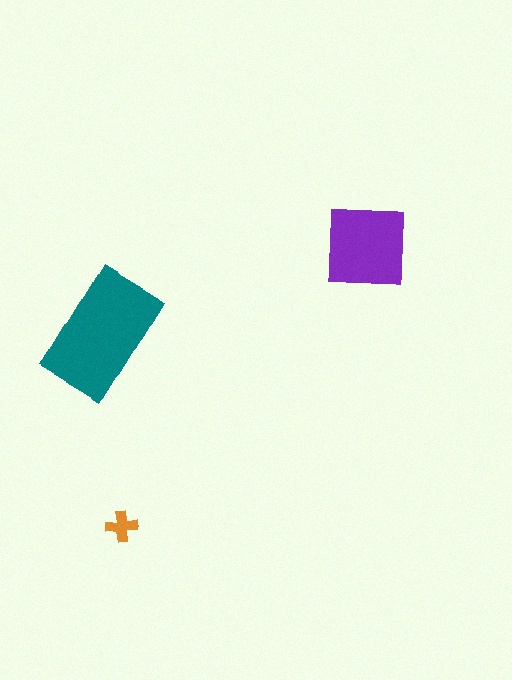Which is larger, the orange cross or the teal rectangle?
The teal rectangle.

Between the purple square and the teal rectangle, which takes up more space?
The teal rectangle.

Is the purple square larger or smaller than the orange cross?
Larger.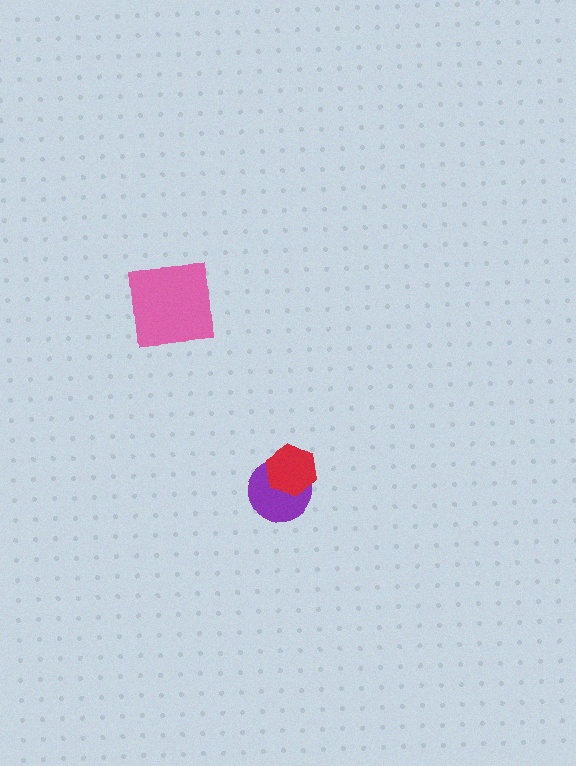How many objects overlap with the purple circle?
1 object overlaps with the purple circle.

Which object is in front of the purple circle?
The red hexagon is in front of the purple circle.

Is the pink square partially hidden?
No, no other shape covers it.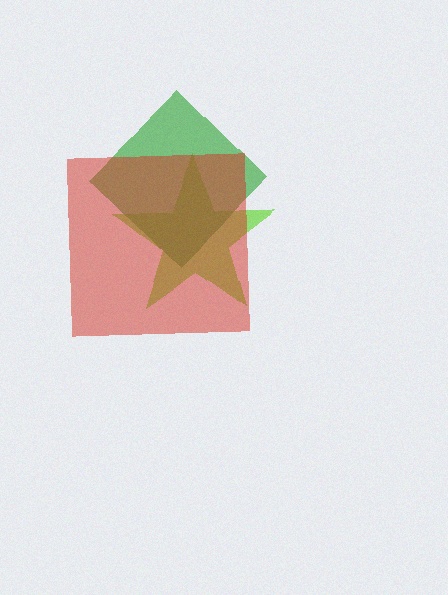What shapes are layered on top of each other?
The layered shapes are: a lime star, a green diamond, a red square.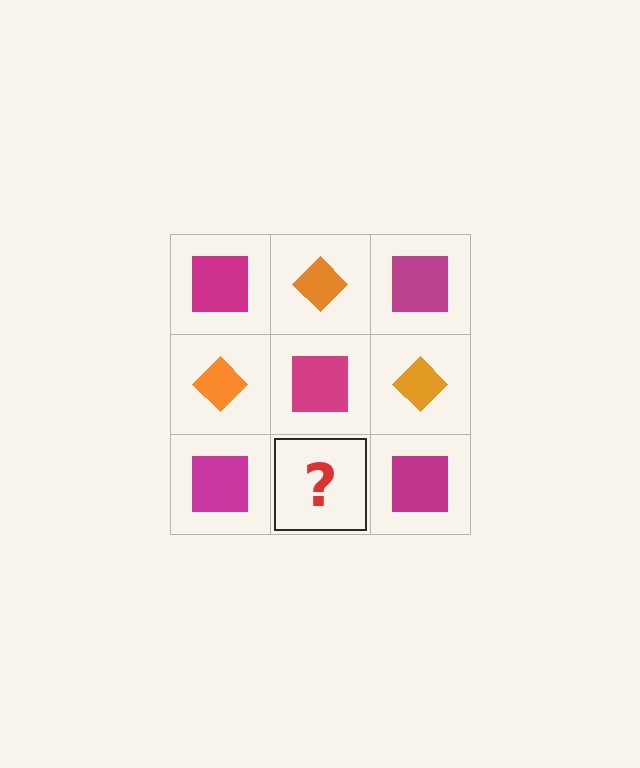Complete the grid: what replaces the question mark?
The question mark should be replaced with an orange diamond.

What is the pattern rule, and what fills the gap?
The rule is that it alternates magenta square and orange diamond in a checkerboard pattern. The gap should be filled with an orange diamond.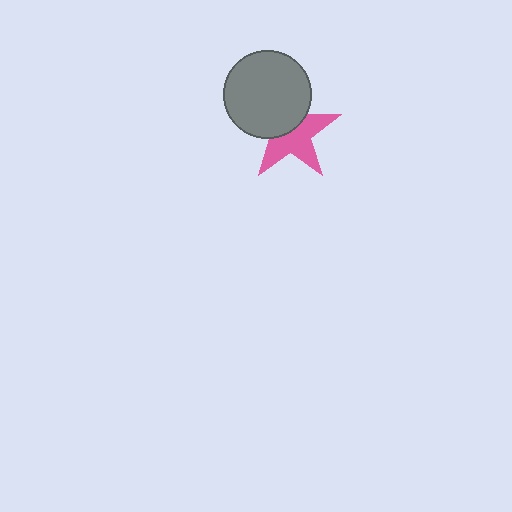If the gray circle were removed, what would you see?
You would see the complete pink star.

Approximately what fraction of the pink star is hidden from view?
Roughly 44% of the pink star is hidden behind the gray circle.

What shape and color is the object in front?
The object in front is a gray circle.